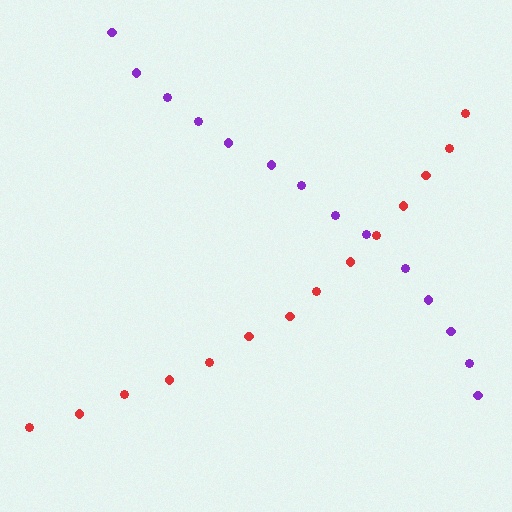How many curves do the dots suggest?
There are 2 distinct paths.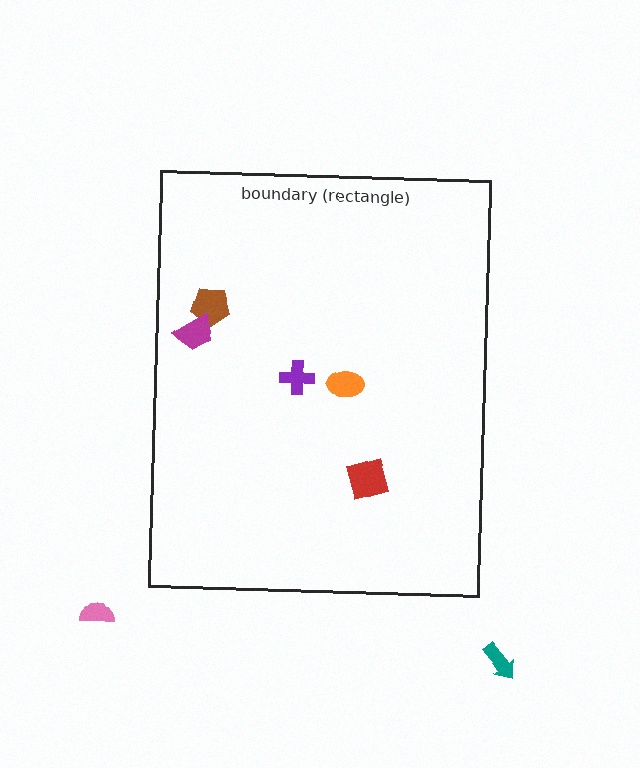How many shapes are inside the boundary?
5 inside, 2 outside.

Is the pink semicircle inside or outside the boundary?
Outside.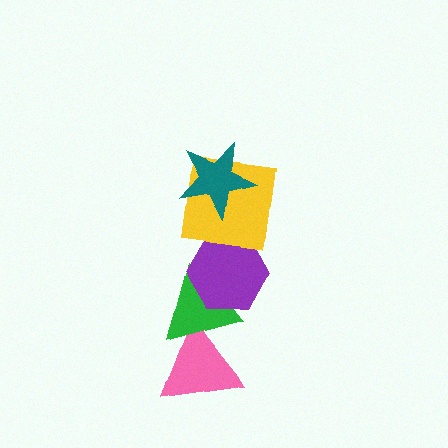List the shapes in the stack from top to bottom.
From top to bottom: the teal star, the yellow square, the purple hexagon, the green triangle, the pink triangle.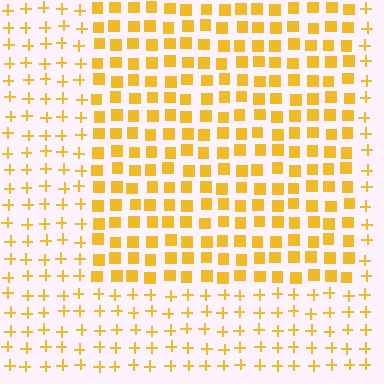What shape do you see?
I see a rectangle.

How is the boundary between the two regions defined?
The boundary is defined by a change in element shape: squares inside vs. plus signs outside. All elements share the same color and spacing.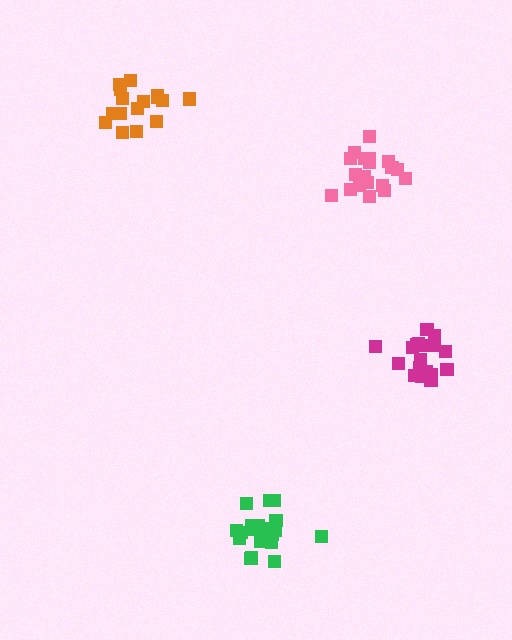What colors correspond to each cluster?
The clusters are colored: pink, green, orange, magenta.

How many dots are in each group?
Group 1: 19 dots, Group 2: 19 dots, Group 3: 16 dots, Group 4: 19 dots (73 total).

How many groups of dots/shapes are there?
There are 4 groups.